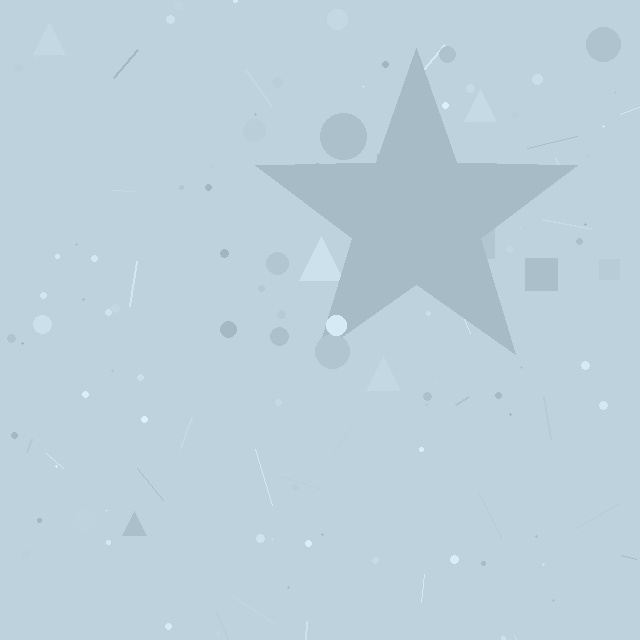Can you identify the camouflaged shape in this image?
The camouflaged shape is a star.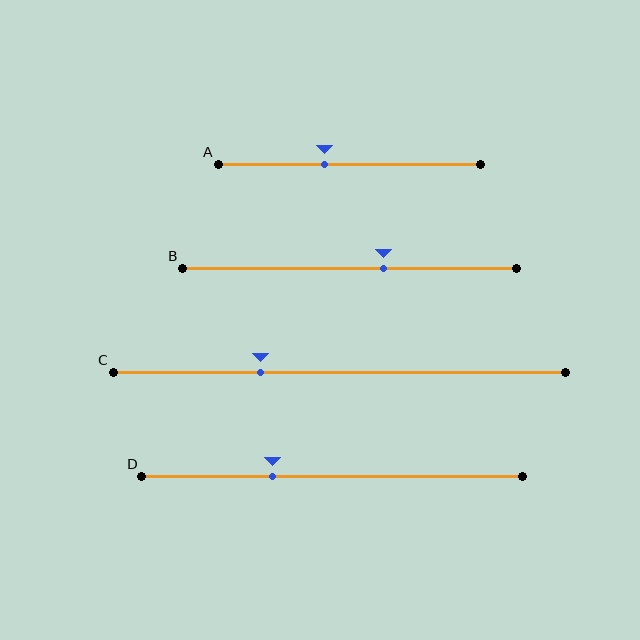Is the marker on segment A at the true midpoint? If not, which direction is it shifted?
No, the marker on segment A is shifted to the left by about 9% of the segment length.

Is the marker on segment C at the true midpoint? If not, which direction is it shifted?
No, the marker on segment C is shifted to the left by about 18% of the segment length.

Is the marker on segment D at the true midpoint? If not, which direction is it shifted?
No, the marker on segment D is shifted to the left by about 16% of the segment length.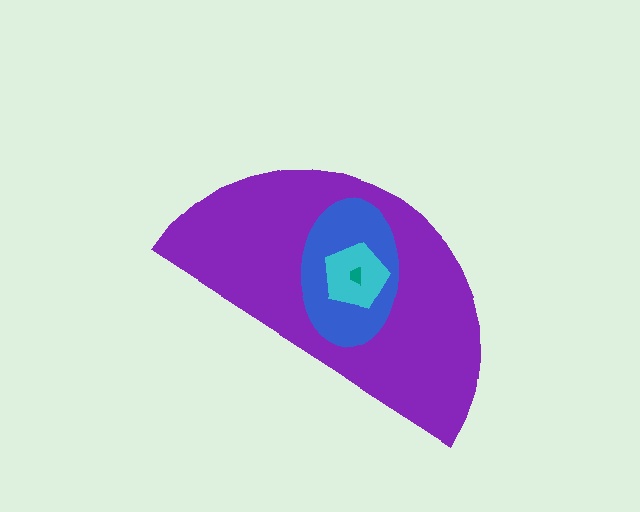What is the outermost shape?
The purple semicircle.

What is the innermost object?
The teal trapezoid.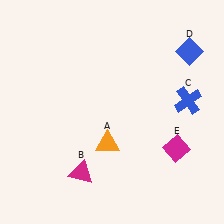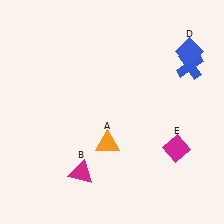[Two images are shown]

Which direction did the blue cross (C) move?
The blue cross (C) moved up.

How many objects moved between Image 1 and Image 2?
1 object moved between the two images.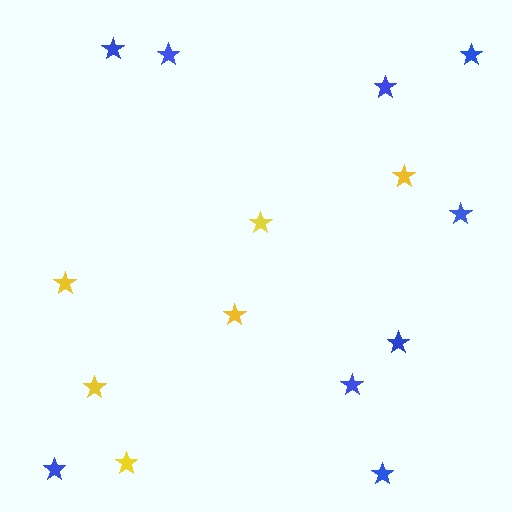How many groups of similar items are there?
There are 2 groups: one group of yellow stars (6) and one group of blue stars (9).